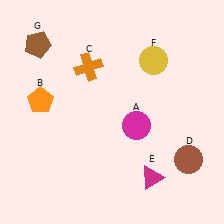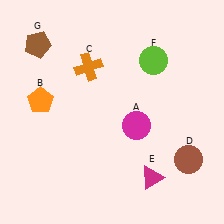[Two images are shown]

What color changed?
The circle (F) changed from yellow in Image 1 to lime in Image 2.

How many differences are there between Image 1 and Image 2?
There is 1 difference between the two images.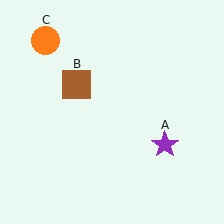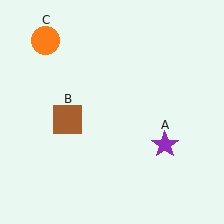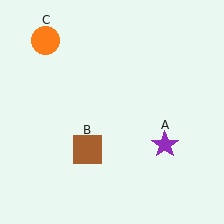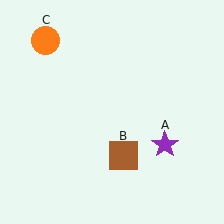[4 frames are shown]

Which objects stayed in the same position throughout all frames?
Purple star (object A) and orange circle (object C) remained stationary.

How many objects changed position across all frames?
1 object changed position: brown square (object B).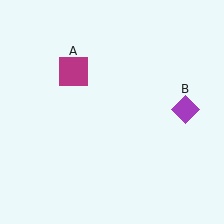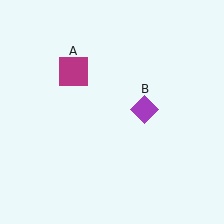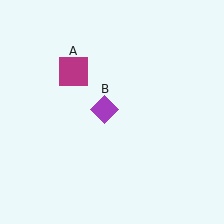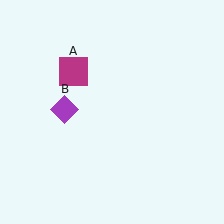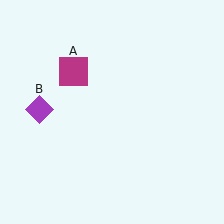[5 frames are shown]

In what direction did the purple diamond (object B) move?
The purple diamond (object B) moved left.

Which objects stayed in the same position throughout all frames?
Magenta square (object A) remained stationary.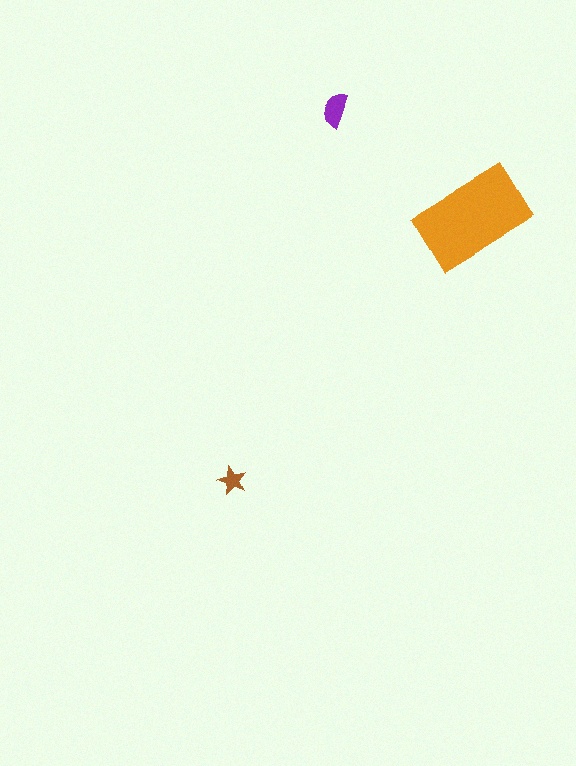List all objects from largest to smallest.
The orange rectangle, the purple semicircle, the brown star.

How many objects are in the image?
There are 3 objects in the image.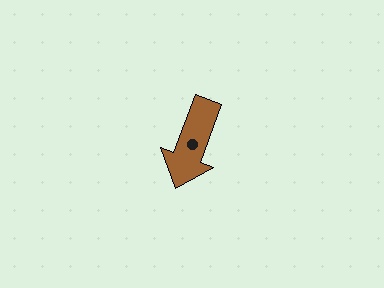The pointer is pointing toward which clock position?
Roughly 7 o'clock.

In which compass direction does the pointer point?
South.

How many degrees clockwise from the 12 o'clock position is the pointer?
Approximately 201 degrees.